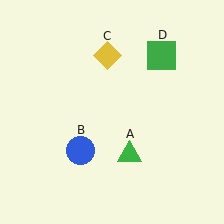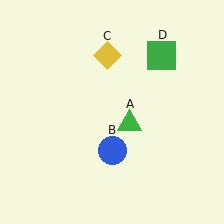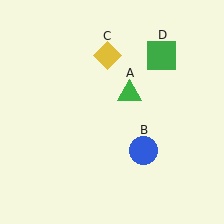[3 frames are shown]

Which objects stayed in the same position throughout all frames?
Yellow diamond (object C) and green square (object D) remained stationary.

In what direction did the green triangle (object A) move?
The green triangle (object A) moved up.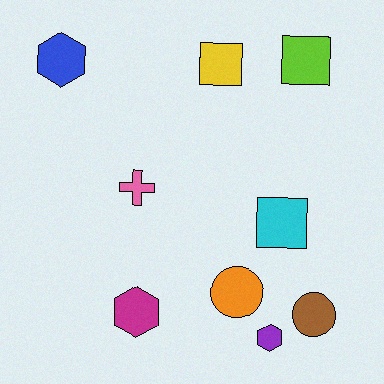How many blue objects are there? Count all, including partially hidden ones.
There is 1 blue object.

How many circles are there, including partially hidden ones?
There are 2 circles.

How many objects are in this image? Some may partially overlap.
There are 9 objects.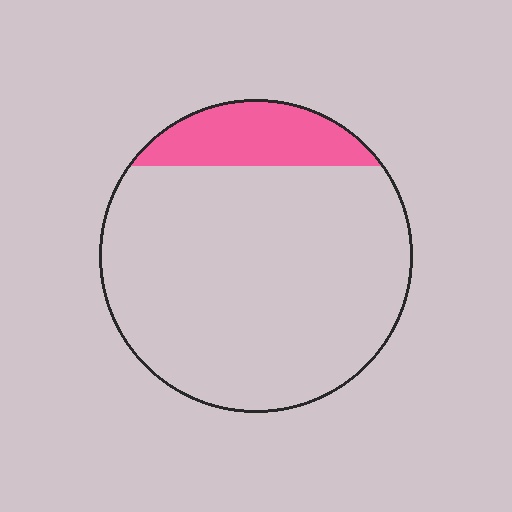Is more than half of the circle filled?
No.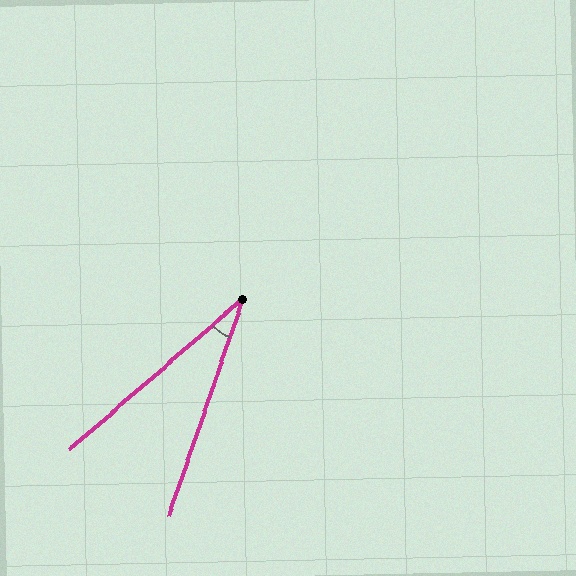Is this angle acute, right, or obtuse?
It is acute.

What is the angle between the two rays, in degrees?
Approximately 30 degrees.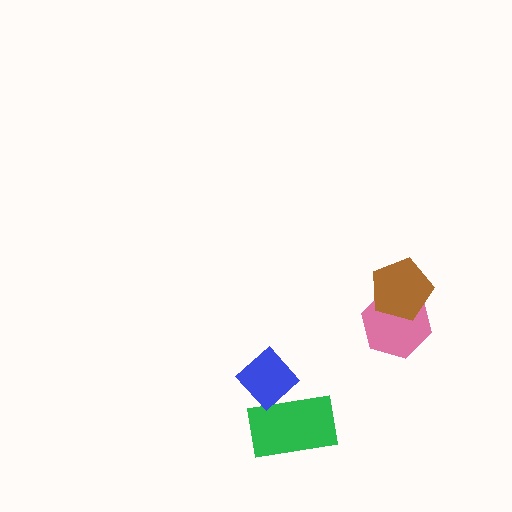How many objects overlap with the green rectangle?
1 object overlaps with the green rectangle.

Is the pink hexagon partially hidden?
Yes, it is partially covered by another shape.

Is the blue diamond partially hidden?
No, no other shape covers it.